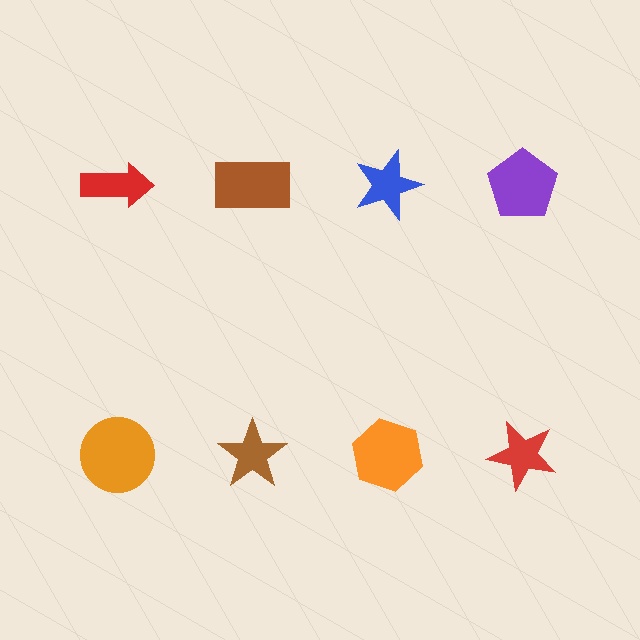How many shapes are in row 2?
4 shapes.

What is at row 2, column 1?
An orange circle.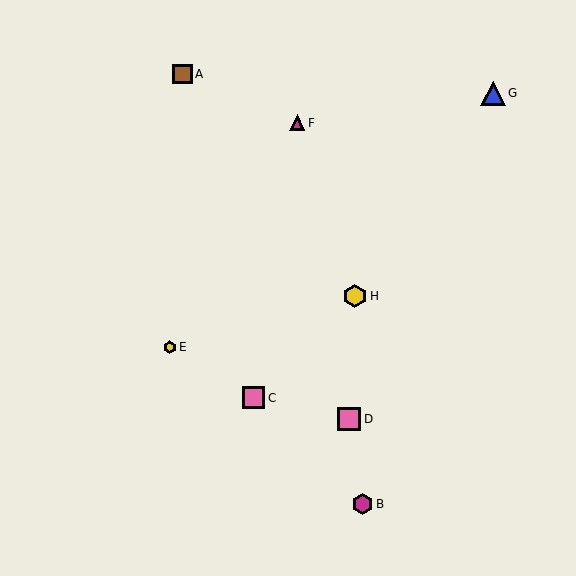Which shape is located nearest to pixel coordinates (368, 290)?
The yellow hexagon (labeled H) at (355, 296) is nearest to that location.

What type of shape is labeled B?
Shape B is a magenta hexagon.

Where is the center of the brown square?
The center of the brown square is at (183, 74).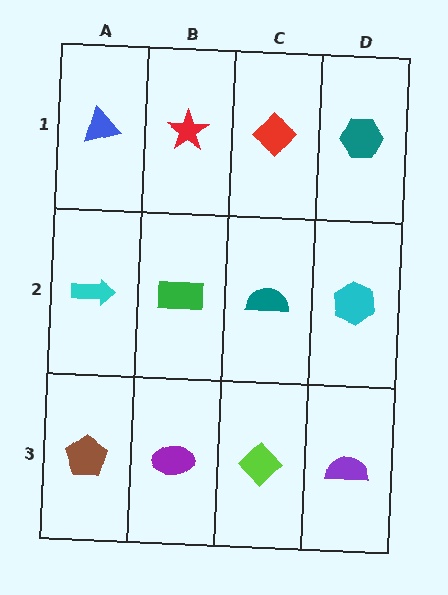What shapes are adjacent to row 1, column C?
A teal semicircle (row 2, column C), a red star (row 1, column B), a teal hexagon (row 1, column D).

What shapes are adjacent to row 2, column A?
A blue triangle (row 1, column A), a brown pentagon (row 3, column A), a green rectangle (row 2, column B).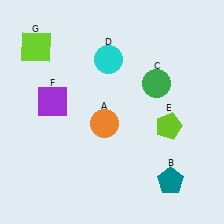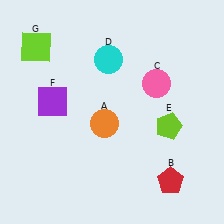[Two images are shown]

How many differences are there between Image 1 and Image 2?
There are 2 differences between the two images.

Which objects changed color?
B changed from teal to red. C changed from green to pink.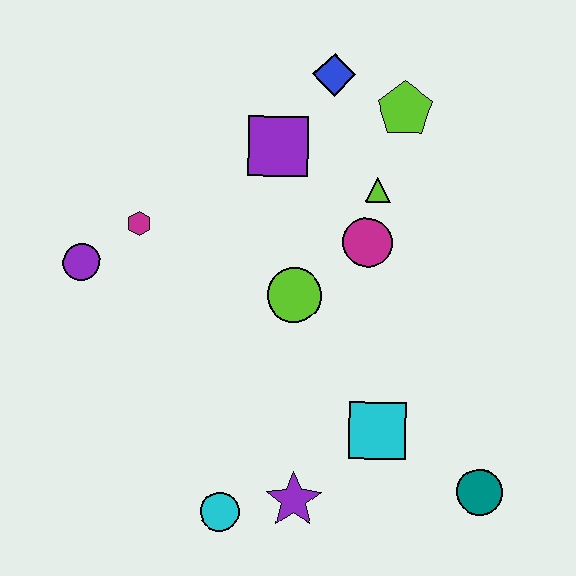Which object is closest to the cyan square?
The purple star is closest to the cyan square.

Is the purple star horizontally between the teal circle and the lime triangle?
No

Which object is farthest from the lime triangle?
The cyan circle is farthest from the lime triangle.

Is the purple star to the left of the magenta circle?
Yes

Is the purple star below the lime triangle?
Yes